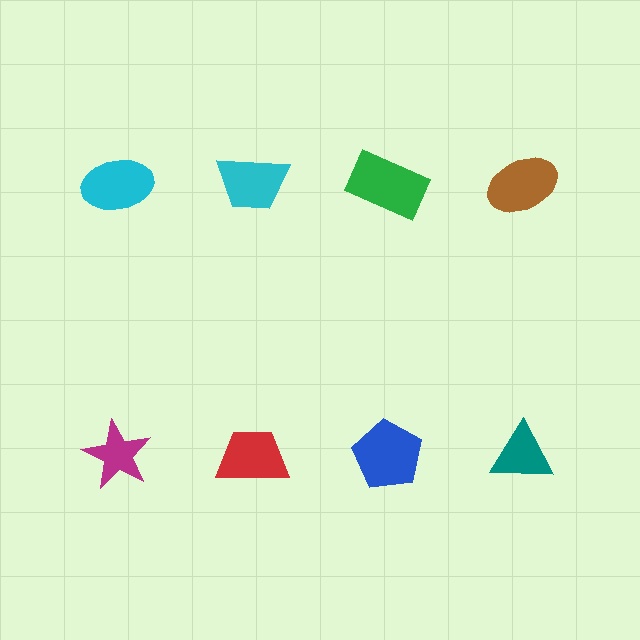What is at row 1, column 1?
A cyan ellipse.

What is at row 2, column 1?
A magenta star.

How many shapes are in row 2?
4 shapes.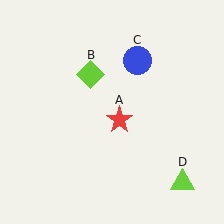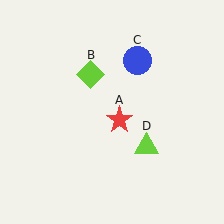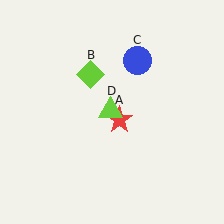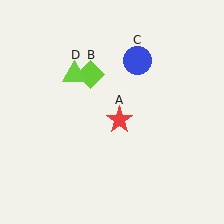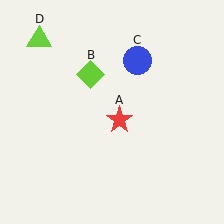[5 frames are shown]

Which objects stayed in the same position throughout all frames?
Red star (object A) and lime diamond (object B) and blue circle (object C) remained stationary.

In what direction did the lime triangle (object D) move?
The lime triangle (object D) moved up and to the left.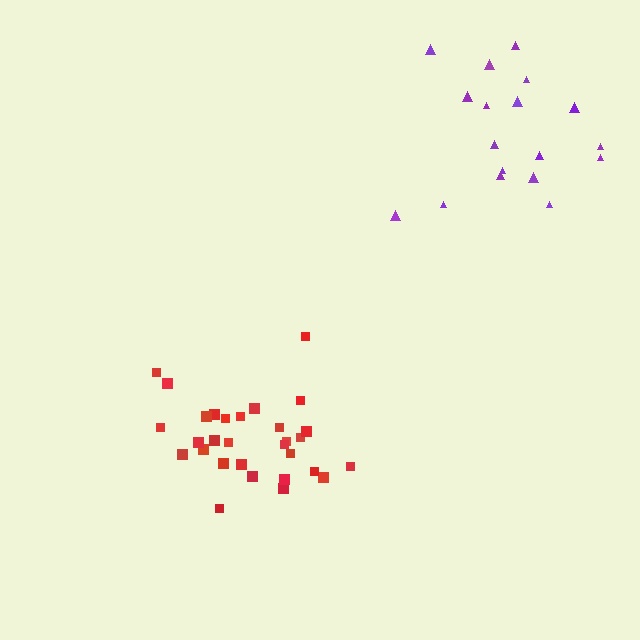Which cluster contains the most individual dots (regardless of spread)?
Red (30).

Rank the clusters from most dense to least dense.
red, purple.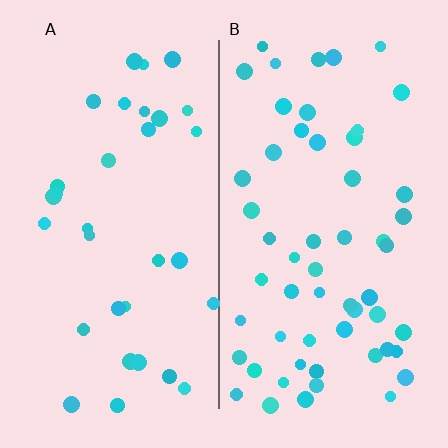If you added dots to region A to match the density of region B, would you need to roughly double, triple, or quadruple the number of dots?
Approximately double.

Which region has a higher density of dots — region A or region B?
B (the right).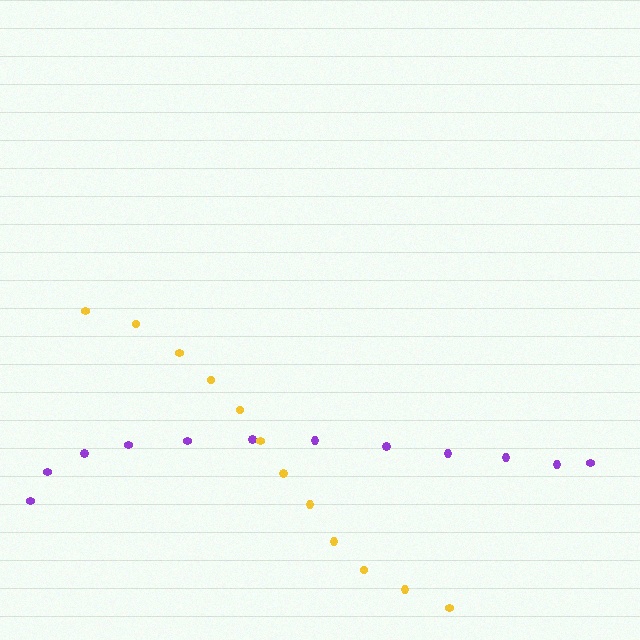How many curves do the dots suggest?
There are 2 distinct paths.